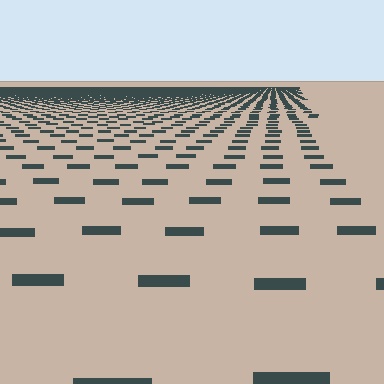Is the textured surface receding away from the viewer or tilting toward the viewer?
The surface is receding away from the viewer. Texture elements get smaller and denser toward the top.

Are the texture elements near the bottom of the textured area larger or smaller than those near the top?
Larger. Near the bottom, elements are closer to the viewer and appear at a bigger on-screen size.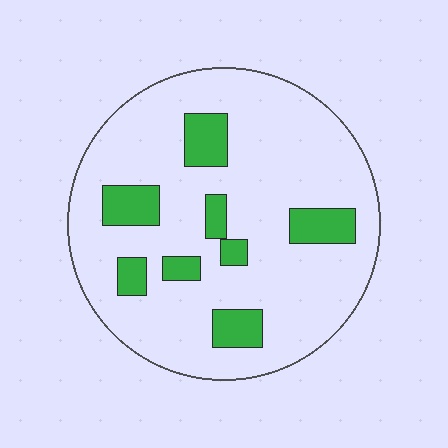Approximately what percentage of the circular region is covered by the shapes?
Approximately 15%.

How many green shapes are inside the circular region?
8.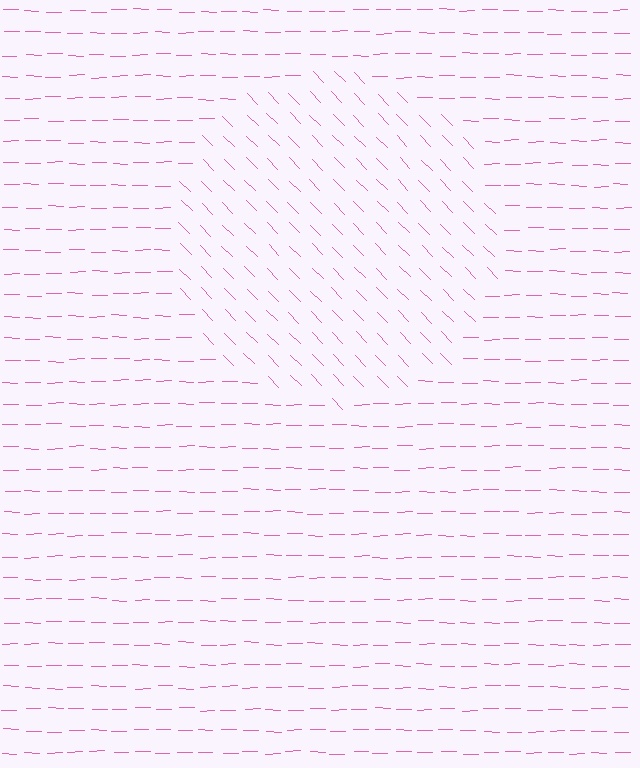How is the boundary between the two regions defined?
The boundary is defined purely by a change in line orientation (approximately 45 degrees difference). All lines are the same color and thickness.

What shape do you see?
I see a circle.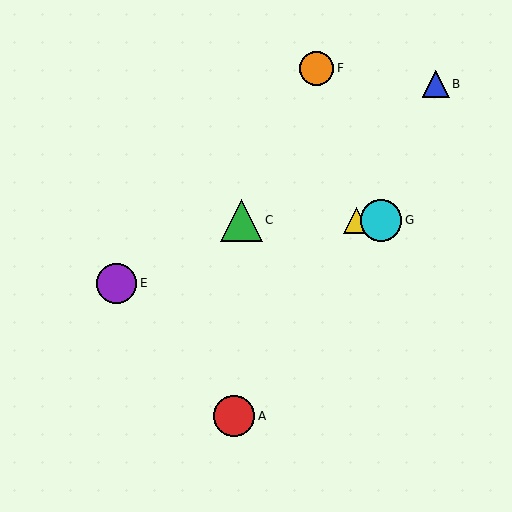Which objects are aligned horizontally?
Objects C, D, G are aligned horizontally.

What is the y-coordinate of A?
Object A is at y≈416.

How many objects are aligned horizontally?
3 objects (C, D, G) are aligned horizontally.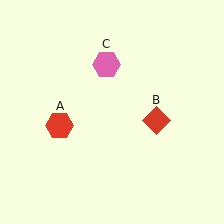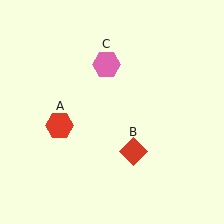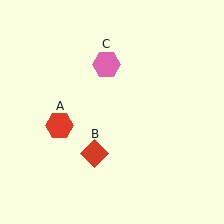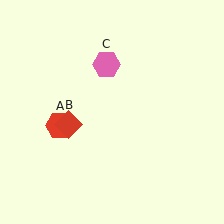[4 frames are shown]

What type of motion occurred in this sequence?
The red diamond (object B) rotated clockwise around the center of the scene.